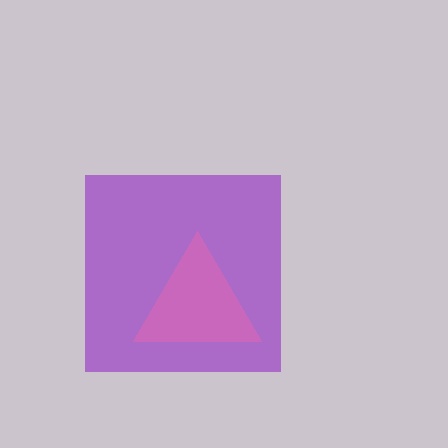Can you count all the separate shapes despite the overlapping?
Yes, there are 2 separate shapes.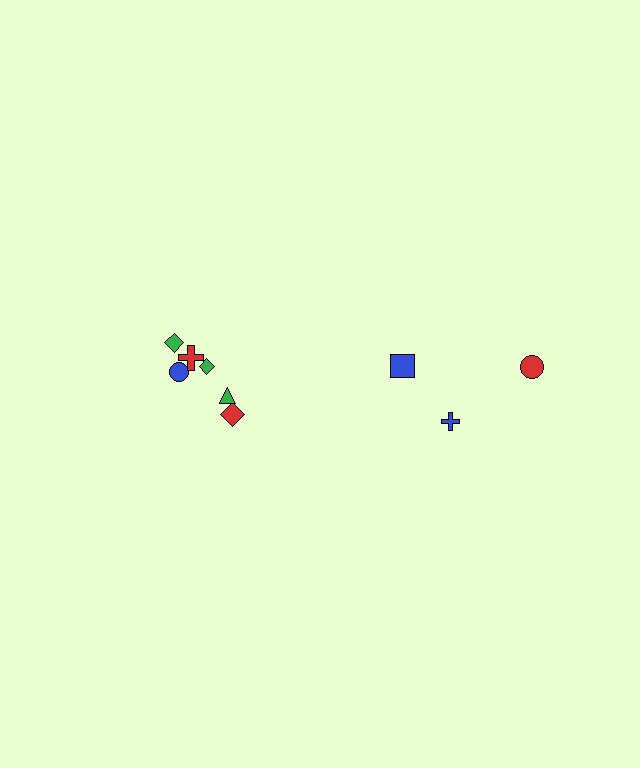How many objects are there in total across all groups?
There are 9 objects.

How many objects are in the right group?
There are 3 objects.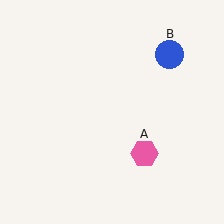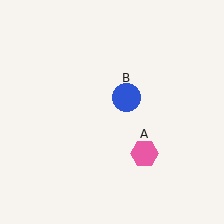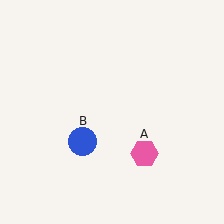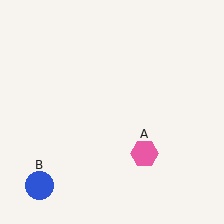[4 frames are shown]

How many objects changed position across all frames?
1 object changed position: blue circle (object B).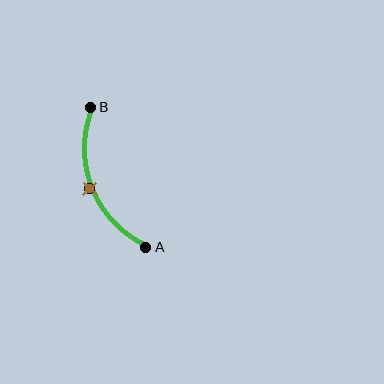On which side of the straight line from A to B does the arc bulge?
The arc bulges to the left of the straight line connecting A and B.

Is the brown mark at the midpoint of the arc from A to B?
Yes. The brown mark lies on the arc at equal arc-length from both A and B — it is the arc midpoint.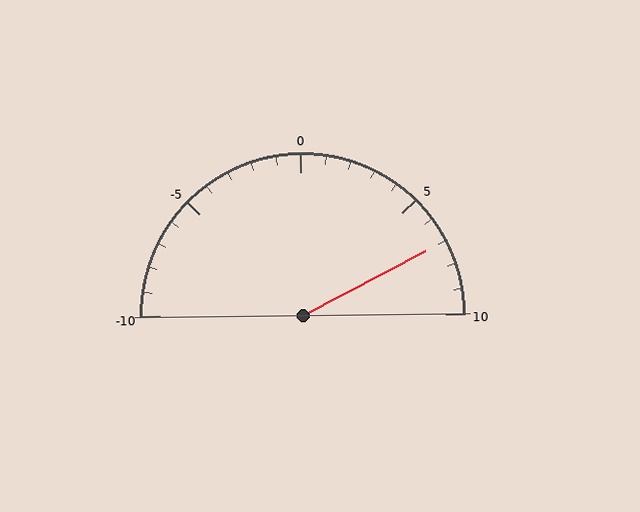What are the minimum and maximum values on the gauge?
The gauge ranges from -10 to 10.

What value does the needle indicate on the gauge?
The needle indicates approximately 7.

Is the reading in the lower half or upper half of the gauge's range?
The reading is in the upper half of the range (-10 to 10).